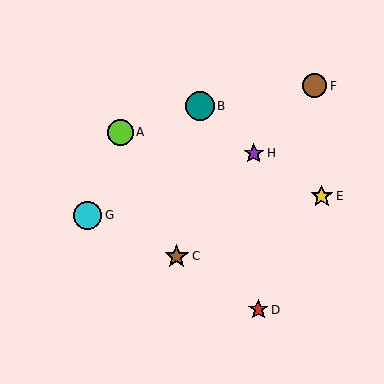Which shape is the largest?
The teal circle (labeled B) is the largest.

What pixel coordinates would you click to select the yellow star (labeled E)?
Click at (322, 196) to select the yellow star E.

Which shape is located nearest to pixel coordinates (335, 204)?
The yellow star (labeled E) at (322, 196) is nearest to that location.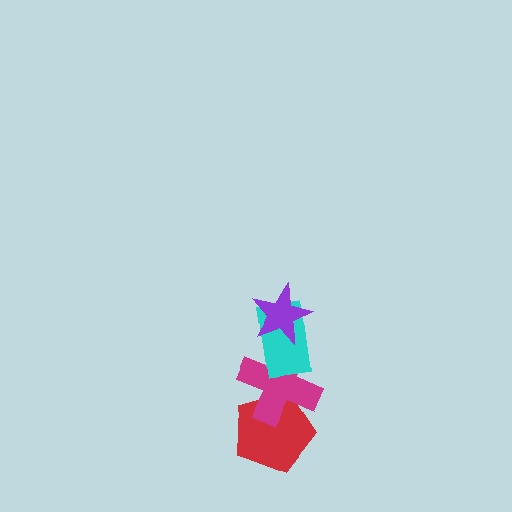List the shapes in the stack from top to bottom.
From top to bottom: the purple star, the cyan rectangle, the magenta cross, the red pentagon.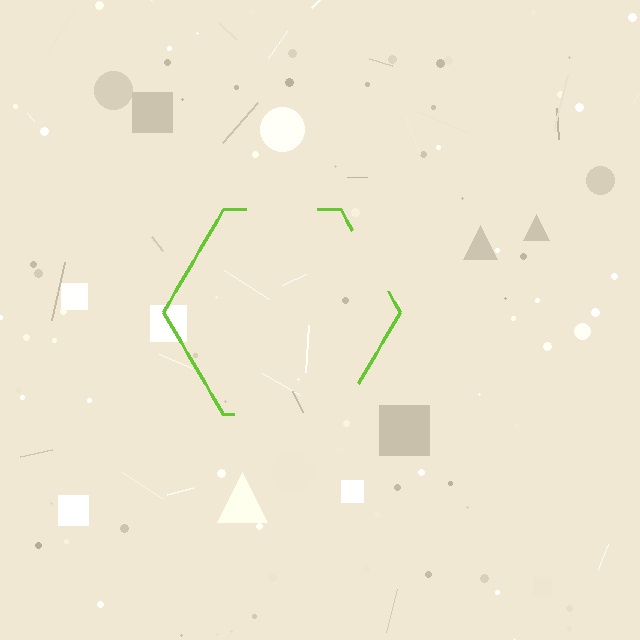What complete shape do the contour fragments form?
The contour fragments form a hexagon.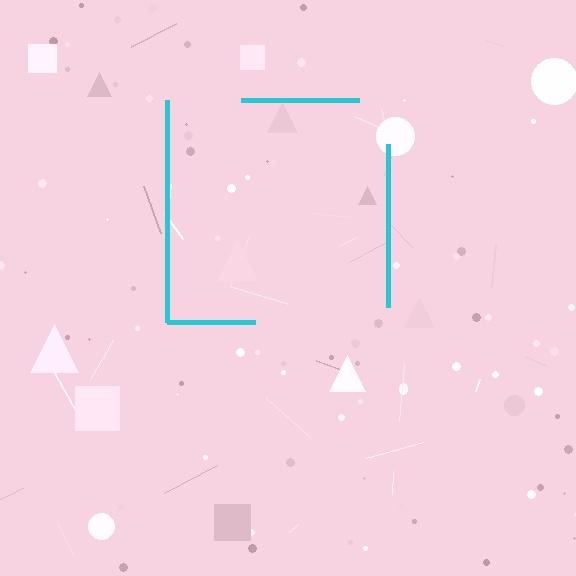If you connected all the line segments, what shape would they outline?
They would outline a square.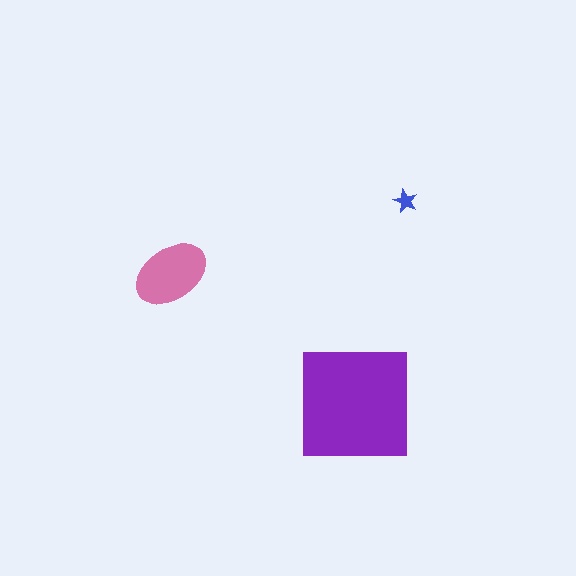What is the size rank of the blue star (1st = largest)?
3rd.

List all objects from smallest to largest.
The blue star, the pink ellipse, the purple square.